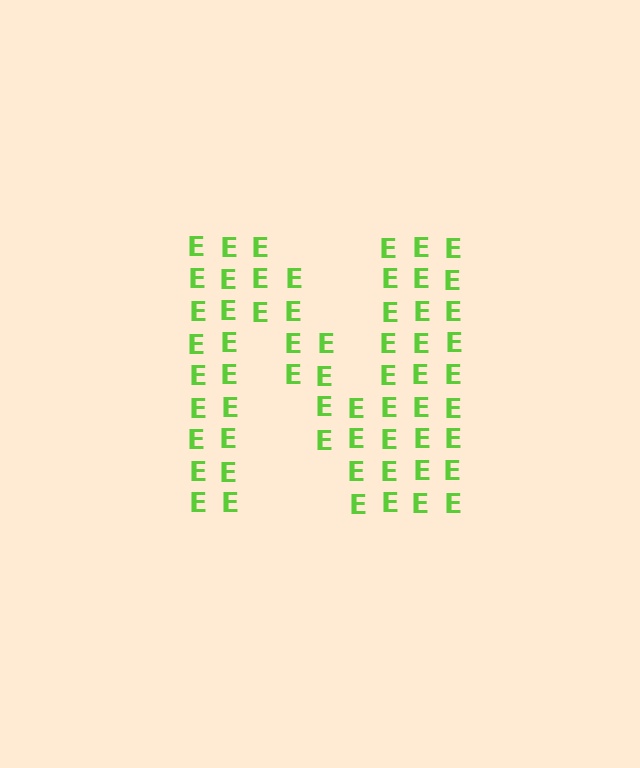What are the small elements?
The small elements are letter E's.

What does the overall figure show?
The overall figure shows the letter N.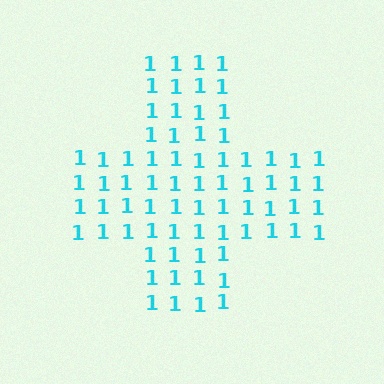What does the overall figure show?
The overall figure shows a cross.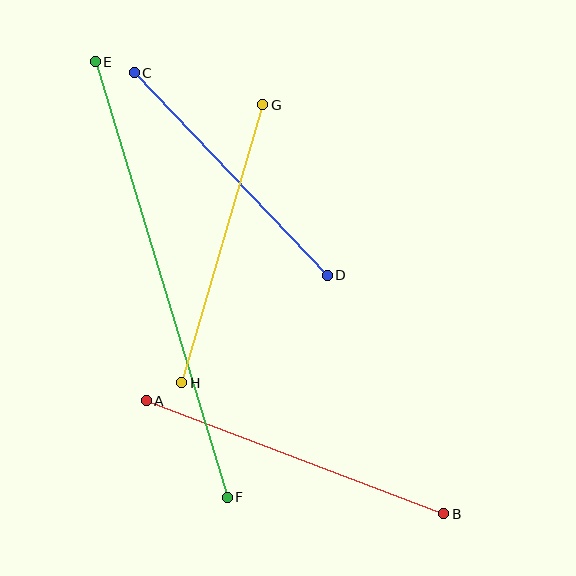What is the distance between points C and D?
The distance is approximately 280 pixels.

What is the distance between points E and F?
The distance is approximately 455 pixels.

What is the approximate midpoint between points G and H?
The midpoint is at approximately (222, 244) pixels.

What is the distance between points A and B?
The distance is approximately 318 pixels.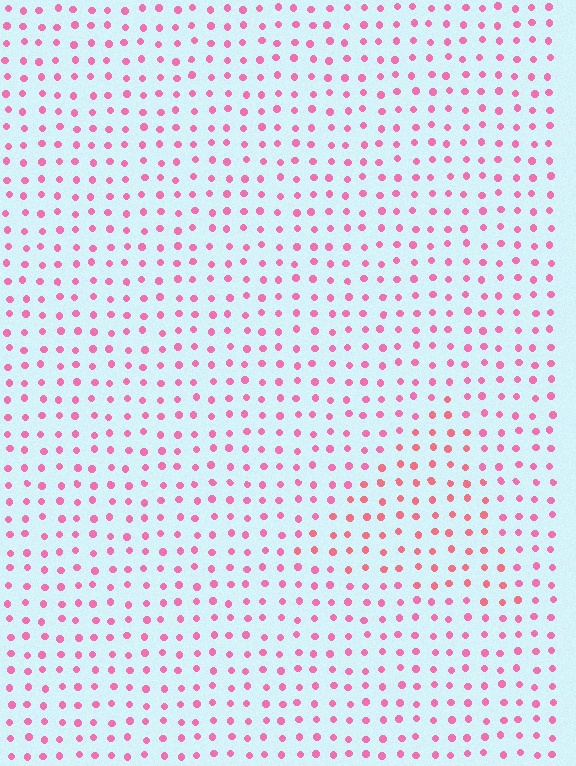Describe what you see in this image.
The image is filled with small pink elements in a uniform arrangement. A triangle-shaped region is visible where the elements are tinted to a slightly different hue, forming a subtle color boundary.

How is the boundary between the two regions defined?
The boundary is defined purely by a slight shift in hue (about 21 degrees). Spacing, size, and orientation are identical on both sides.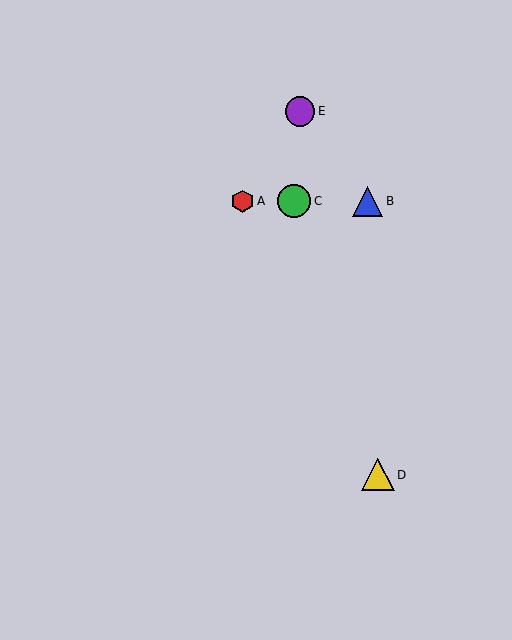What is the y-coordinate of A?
Object A is at y≈201.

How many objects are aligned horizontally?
3 objects (A, B, C) are aligned horizontally.